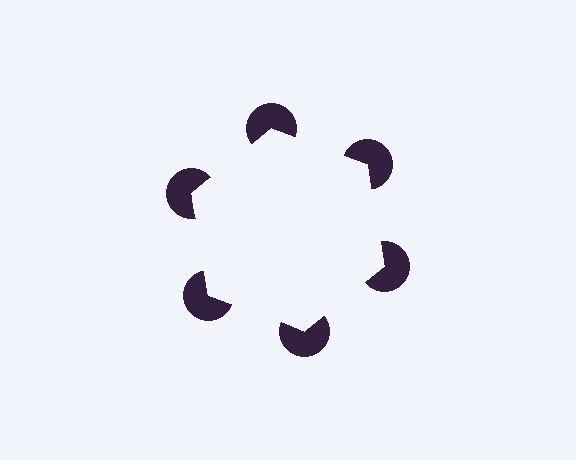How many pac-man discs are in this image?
There are 6 — one at each vertex of the illusory hexagon.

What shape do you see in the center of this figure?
An illusory hexagon — its edges are inferred from the aligned wedge cuts in the pac-man discs, not physically drawn.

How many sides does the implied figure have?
6 sides.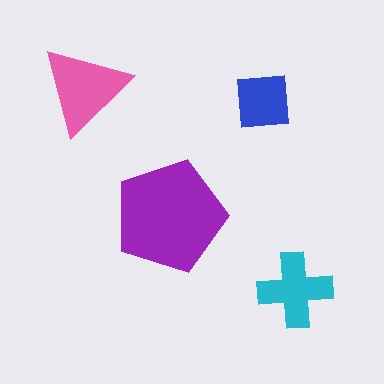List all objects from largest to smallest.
The purple pentagon, the pink triangle, the cyan cross, the blue square.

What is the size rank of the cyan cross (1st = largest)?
3rd.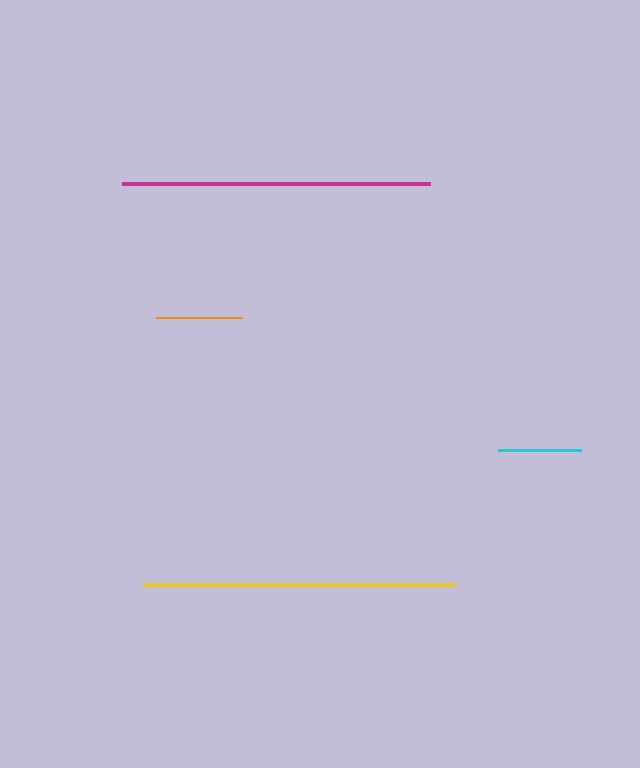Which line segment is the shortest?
The cyan line is the shortest at approximately 84 pixels.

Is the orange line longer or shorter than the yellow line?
The yellow line is longer than the orange line.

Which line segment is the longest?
The yellow line is the longest at approximately 312 pixels.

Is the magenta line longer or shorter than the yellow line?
The yellow line is longer than the magenta line.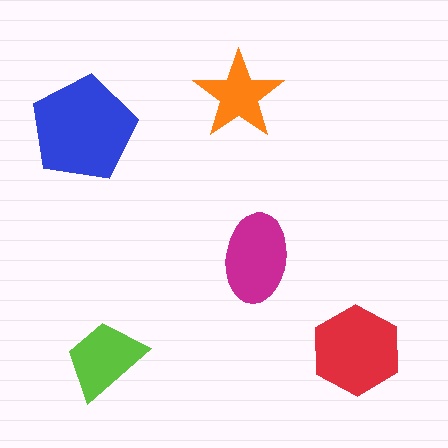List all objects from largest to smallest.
The blue pentagon, the red hexagon, the magenta ellipse, the lime trapezoid, the orange star.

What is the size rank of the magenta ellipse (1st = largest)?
3rd.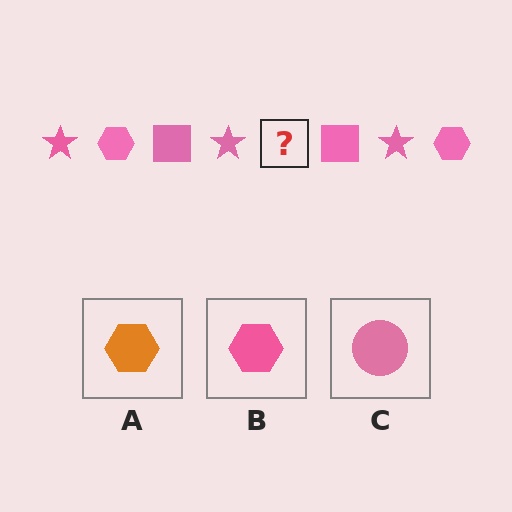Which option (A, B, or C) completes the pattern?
B.